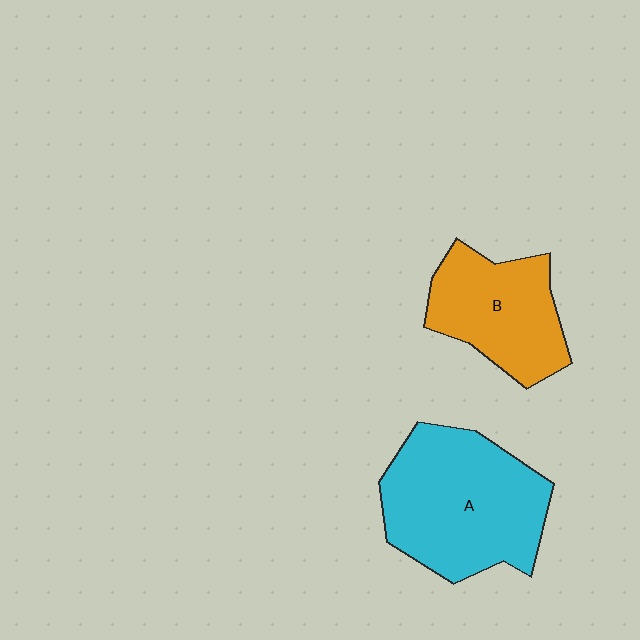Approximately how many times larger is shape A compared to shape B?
Approximately 1.5 times.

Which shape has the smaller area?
Shape B (orange).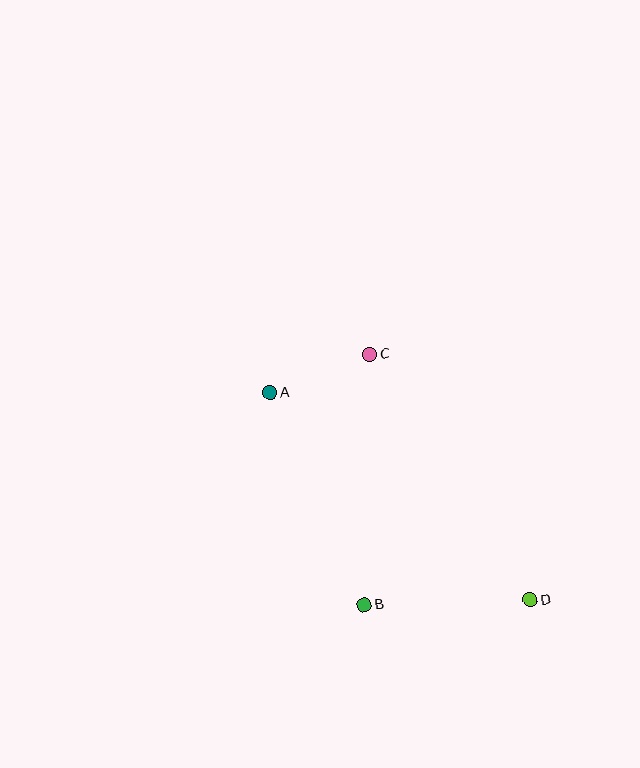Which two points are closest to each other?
Points A and C are closest to each other.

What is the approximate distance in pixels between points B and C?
The distance between B and C is approximately 250 pixels.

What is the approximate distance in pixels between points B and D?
The distance between B and D is approximately 166 pixels.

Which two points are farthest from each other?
Points A and D are farthest from each other.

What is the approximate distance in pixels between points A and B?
The distance between A and B is approximately 232 pixels.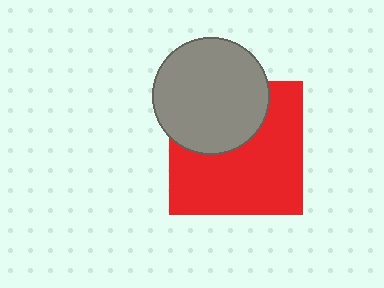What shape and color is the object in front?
The object in front is a gray circle.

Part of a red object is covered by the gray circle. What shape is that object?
It is a square.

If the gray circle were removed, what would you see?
You would see the complete red square.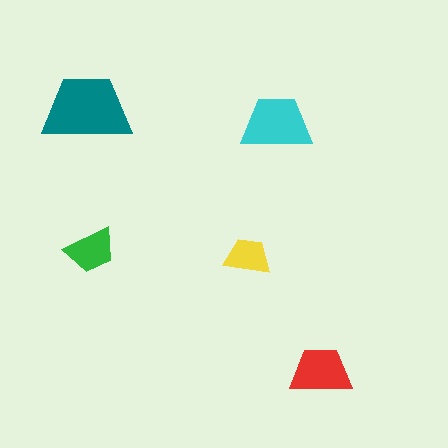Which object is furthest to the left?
The teal trapezoid is leftmost.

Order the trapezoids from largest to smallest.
the teal one, the cyan one, the red one, the green one, the yellow one.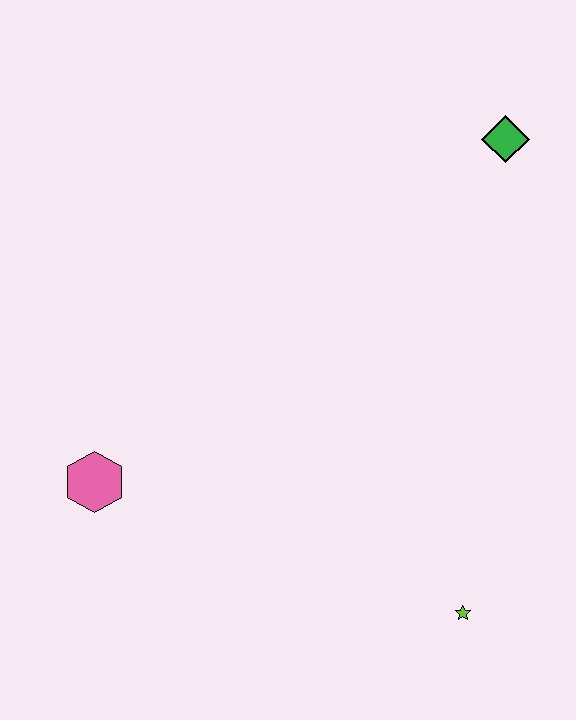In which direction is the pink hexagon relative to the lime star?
The pink hexagon is to the left of the lime star.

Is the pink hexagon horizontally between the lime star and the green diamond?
No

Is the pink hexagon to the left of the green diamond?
Yes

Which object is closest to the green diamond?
The lime star is closest to the green diamond.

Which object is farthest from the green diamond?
The pink hexagon is farthest from the green diamond.